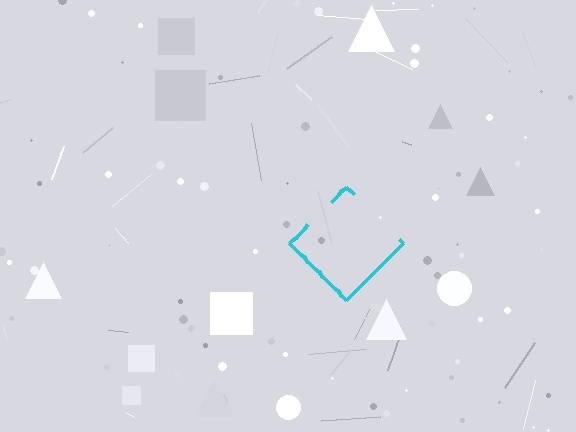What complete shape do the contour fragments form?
The contour fragments form a diamond.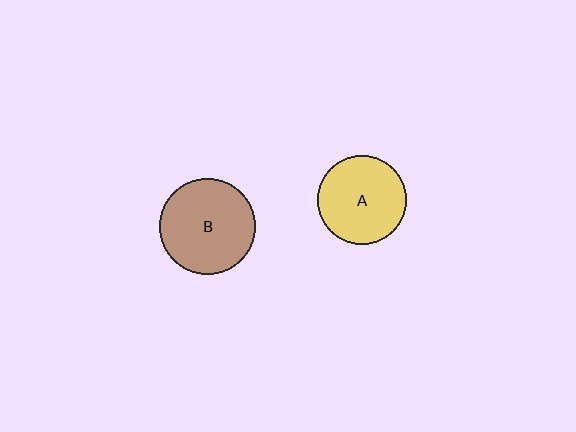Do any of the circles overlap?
No, none of the circles overlap.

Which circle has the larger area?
Circle B (brown).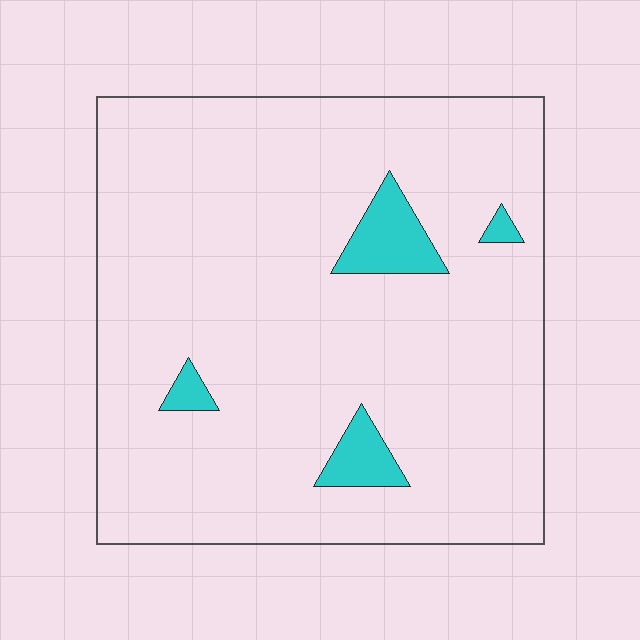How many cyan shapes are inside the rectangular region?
4.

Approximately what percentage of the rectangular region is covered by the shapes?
Approximately 5%.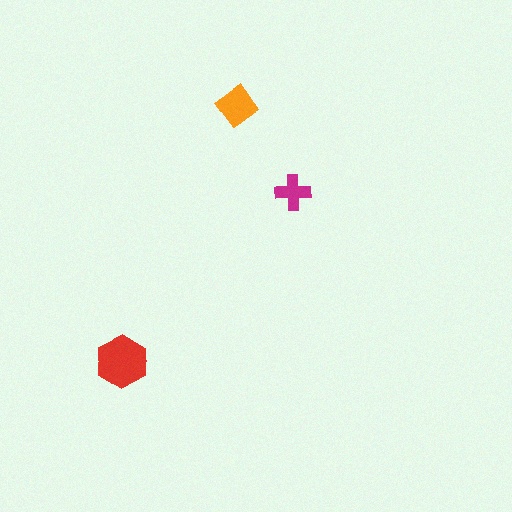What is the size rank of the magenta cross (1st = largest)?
3rd.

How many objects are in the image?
There are 3 objects in the image.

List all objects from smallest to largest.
The magenta cross, the orange diamond, the red hexagon.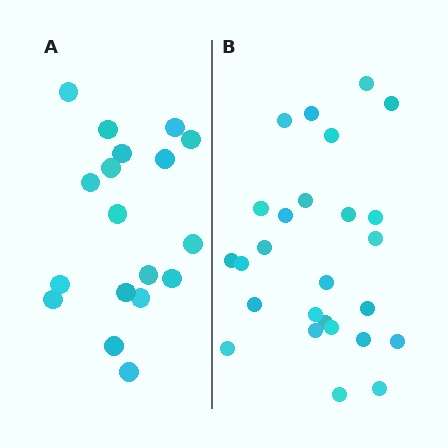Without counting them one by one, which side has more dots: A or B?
Region B (the right region) has more dots.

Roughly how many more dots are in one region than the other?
Region B has roughly 8 or so more dots than region A.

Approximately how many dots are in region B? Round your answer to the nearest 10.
About 30 dots. (The exact count is 26, which rounds to 30.)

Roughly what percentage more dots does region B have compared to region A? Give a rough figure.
About 45% more.